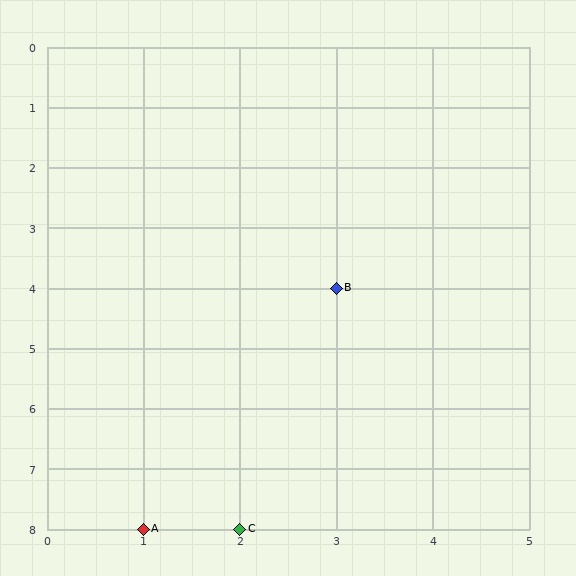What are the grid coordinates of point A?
Point A is at grid coordinates (1, 8).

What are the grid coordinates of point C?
Point C is at grid coordinates (2, 8).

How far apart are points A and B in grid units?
Points A and B are 2 columns and 4 rows apart (about 4.5 grid units diagonally).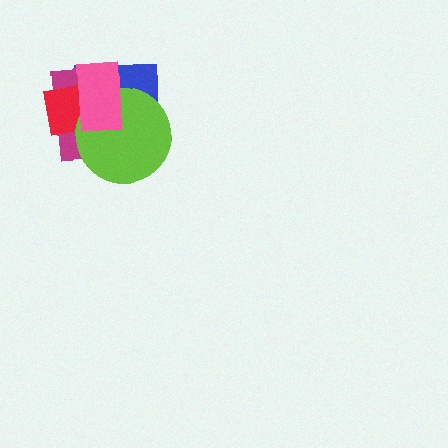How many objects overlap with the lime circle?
4 objects overlap with the lime circle.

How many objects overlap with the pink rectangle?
4 objects overlap with the pink rectangle.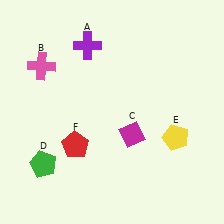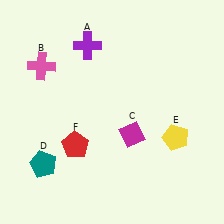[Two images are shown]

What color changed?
The pentagon (D) changed from green in Image 1 to teal in Image 2.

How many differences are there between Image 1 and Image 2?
There is 1 difference between the two images.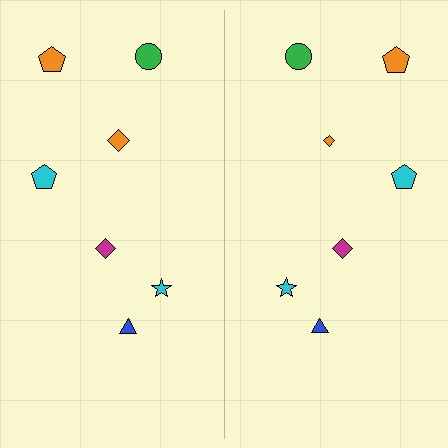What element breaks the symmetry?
The orange diamond on the right side has a different size than its mirror counterpart.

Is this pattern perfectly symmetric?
No, the pattern is not perfectly symmetric. The orange diamond on the right side has a different size than its mirror counterpart.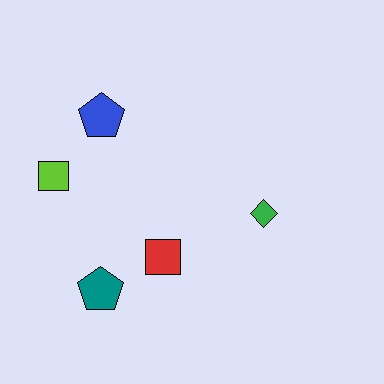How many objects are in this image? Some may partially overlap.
There are 5 objects.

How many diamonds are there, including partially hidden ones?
There is 1 diamond.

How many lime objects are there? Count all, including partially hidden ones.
There is 1 lime object.